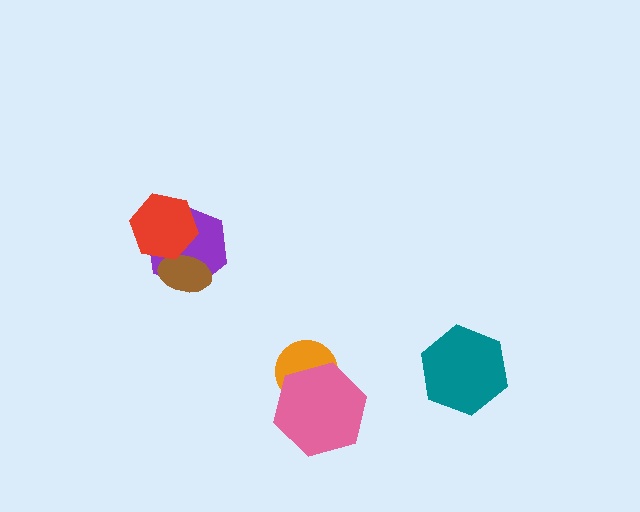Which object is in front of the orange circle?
The pink hexagon is in front of the orange circle.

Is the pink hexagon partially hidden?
No, no other shape covers it.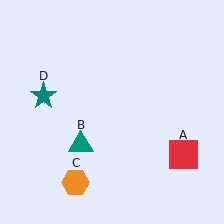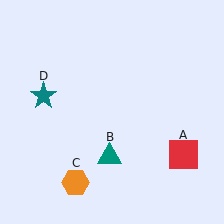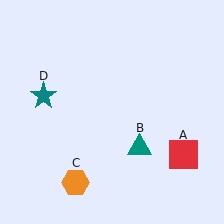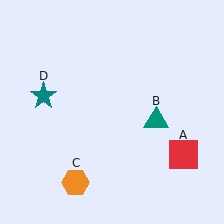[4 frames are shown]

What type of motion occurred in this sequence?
The teal triangle (object B) rotated counterclockwise around the center of the scene.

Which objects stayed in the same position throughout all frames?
Red square (object A) and orange hexagon (object C) and teal star (object D) remained stationary.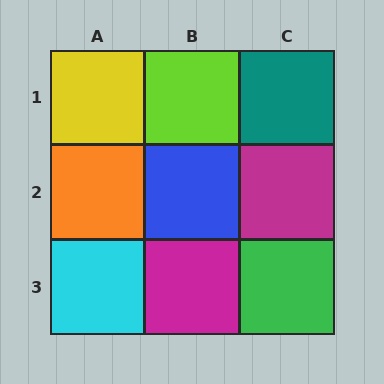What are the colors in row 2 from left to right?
Orange, blue, magenta.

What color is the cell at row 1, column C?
Teal.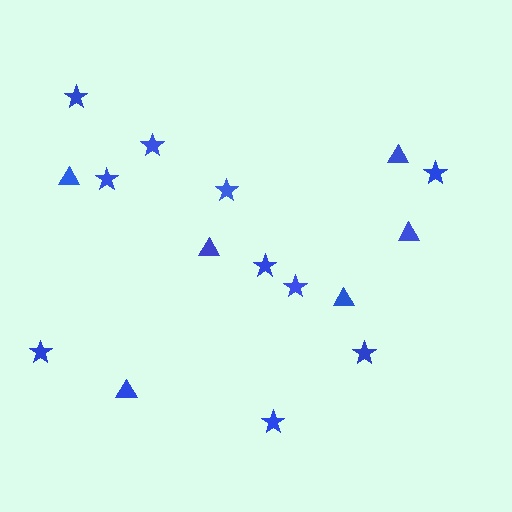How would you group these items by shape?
There are 2 groups: one group of triangles (6) and one group of stars (10).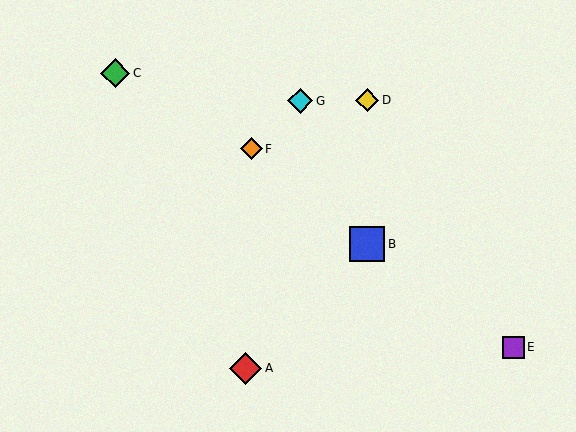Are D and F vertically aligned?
No, D is at x≈367 and F is at x≈252.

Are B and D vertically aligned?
Yes, both are at x≈367.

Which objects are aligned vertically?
Objects B, D are aligned vertically.